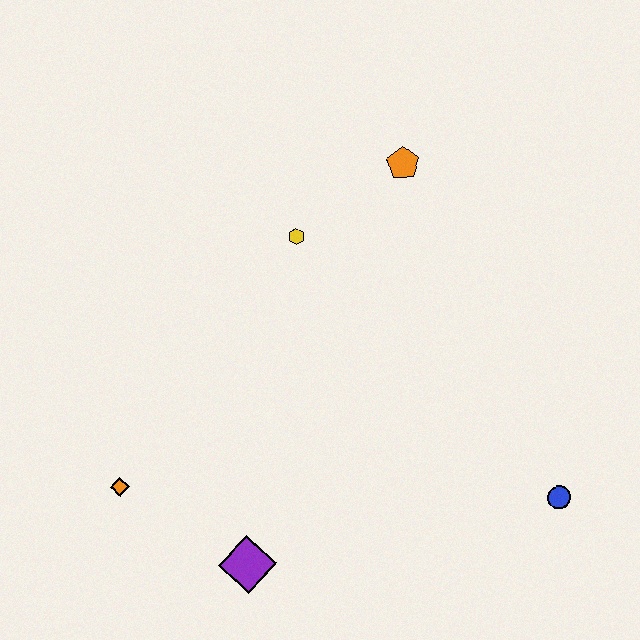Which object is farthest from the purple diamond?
The orange pentagon is farthest from the purple diamond.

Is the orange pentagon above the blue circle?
Yes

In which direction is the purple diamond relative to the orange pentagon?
The purple diamond is below the orange pentagon.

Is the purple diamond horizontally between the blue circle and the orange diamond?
Yes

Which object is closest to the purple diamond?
The orange diamond is closest to the purple diamond.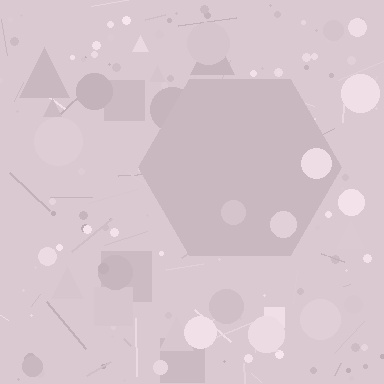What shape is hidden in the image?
A hexagon is hidden in the image.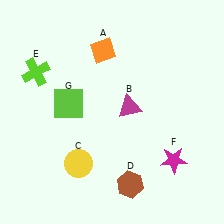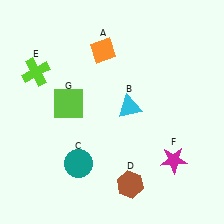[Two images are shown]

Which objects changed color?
B changed from magenta to cyan. C changed from yellow to teal.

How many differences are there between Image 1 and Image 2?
There are 2 differences between the two images.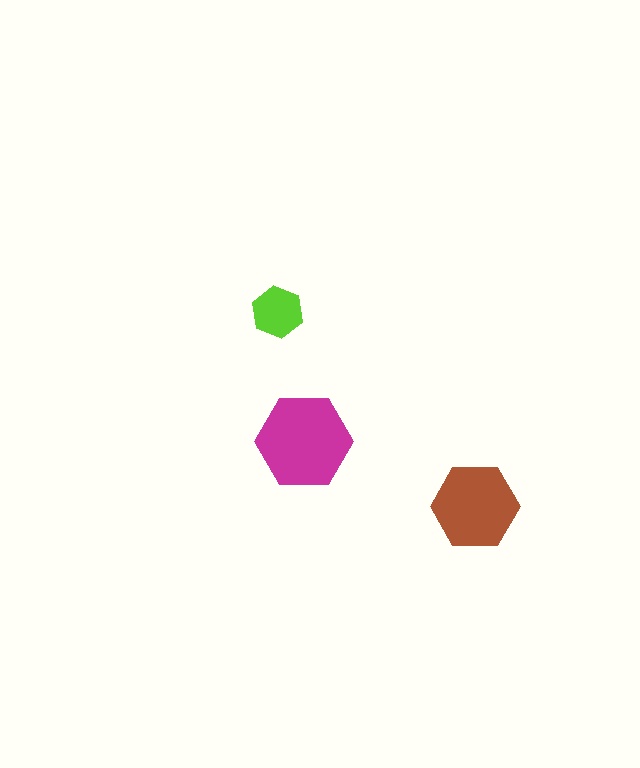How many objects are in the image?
There are 3 objects in the image.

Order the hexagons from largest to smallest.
the magenta one, the brown one, the lime one.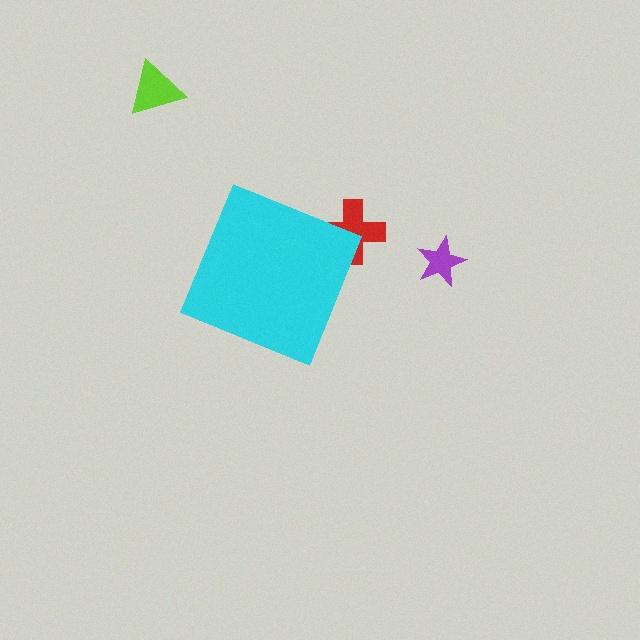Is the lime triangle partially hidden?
No, the lime triangle is fully visible.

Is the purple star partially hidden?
No, the purple star is fully visible.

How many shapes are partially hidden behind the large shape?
1 shape is partially hidden.